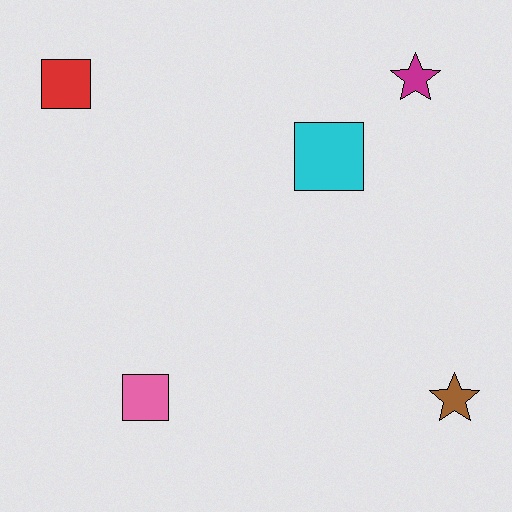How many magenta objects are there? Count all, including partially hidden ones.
There is 1 magenta object.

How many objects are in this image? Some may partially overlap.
There are 5 objects.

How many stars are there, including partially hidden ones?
There are 2 stars.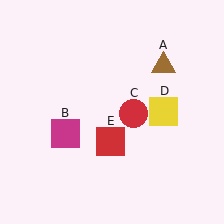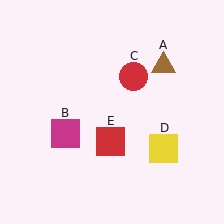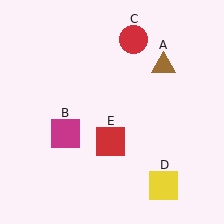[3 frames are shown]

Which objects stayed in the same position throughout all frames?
Brown triangle (object A) and magenta square (object B) and red square (object E) remained stationary.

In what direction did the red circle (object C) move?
The red circle (object C) moved up.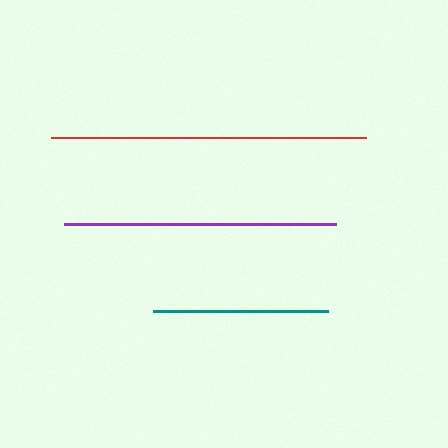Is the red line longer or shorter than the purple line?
The red line is longer than the purple line.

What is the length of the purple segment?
The purple segment is approximately 272 pixels long.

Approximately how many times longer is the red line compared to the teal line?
The red line is approximately 1.8 times the length of the teal line.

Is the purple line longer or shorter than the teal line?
The purple line is longer than the teal line.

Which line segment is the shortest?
The teal line is the shortest at approximately 175 pixels.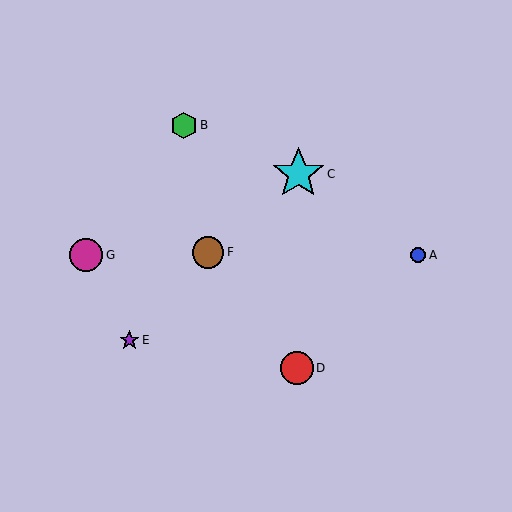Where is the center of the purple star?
The center of the purple star is at (129, 340).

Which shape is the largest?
The cyan star (labeled C) is the largest.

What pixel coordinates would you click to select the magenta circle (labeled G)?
Click at (86, 255) to select the magenta circle G.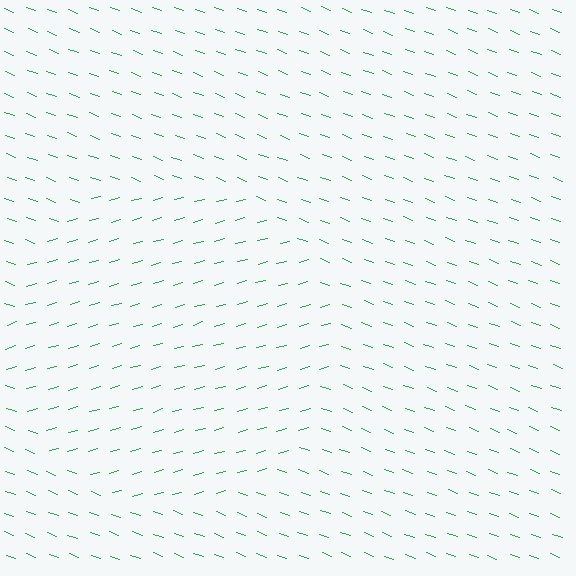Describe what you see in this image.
The image is filled with small green line segments. A circle region in the image has lines oriented differently from the surrounding lines, creating a visible texture boundary.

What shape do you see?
I see a circle.